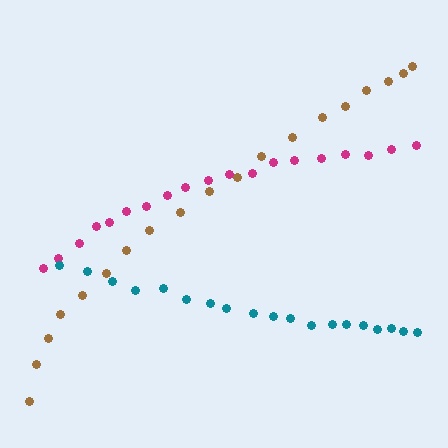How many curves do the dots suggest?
There are 3 distinct paths.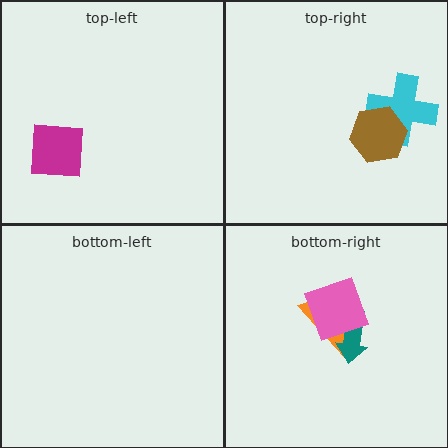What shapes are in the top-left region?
The magenta square.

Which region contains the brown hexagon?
The top-right region.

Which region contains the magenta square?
The top-left region.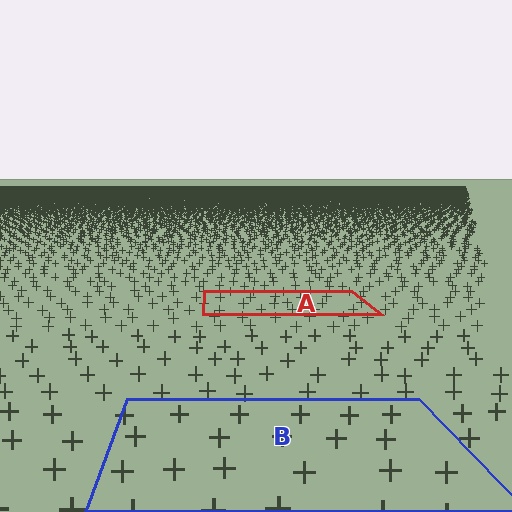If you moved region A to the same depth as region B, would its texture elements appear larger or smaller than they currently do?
They would appear larger. At a closer depth, the same texture elements are projected at a bigger on-screen size.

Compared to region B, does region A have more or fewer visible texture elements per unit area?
Region A has more texture elements per unit area — they are packed more densely because it is farther away.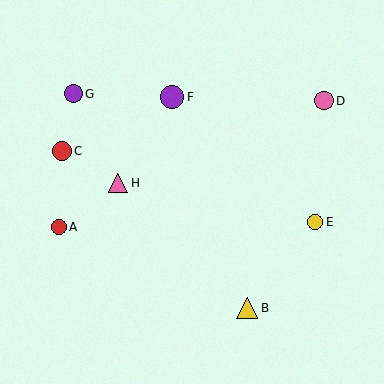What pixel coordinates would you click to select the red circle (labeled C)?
Click at (62, 151) to select the red circle C.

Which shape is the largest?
The purple circle (labeled F) is the largest.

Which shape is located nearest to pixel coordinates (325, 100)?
The pink circle (labeled D) at (324, 101) is nearest to that location.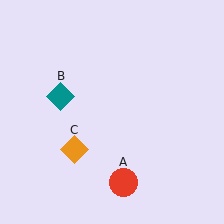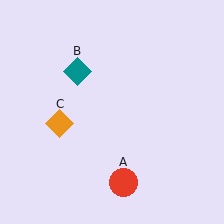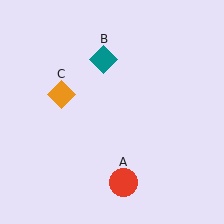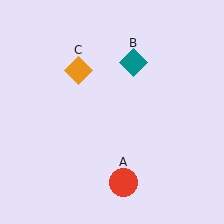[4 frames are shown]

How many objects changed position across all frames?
2 objects changed position: teal diamond (object B), orange diamond (object C).